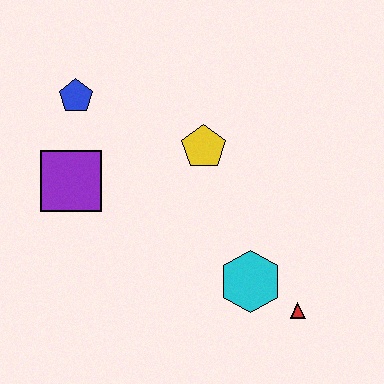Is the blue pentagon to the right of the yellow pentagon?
No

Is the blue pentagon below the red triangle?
No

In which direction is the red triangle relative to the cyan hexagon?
The red triangle is to the right of the cyan hexagon.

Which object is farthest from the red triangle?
The blue pentagon is farthest from the red triangle.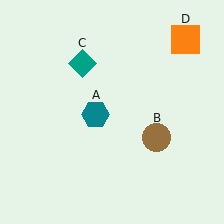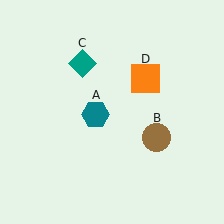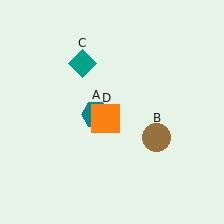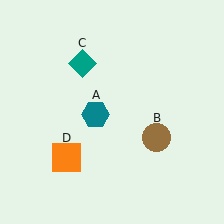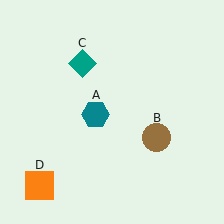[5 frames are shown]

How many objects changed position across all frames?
1 object changed position: orange square (object D).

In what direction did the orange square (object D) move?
The orange square (object D) moved down and to the left.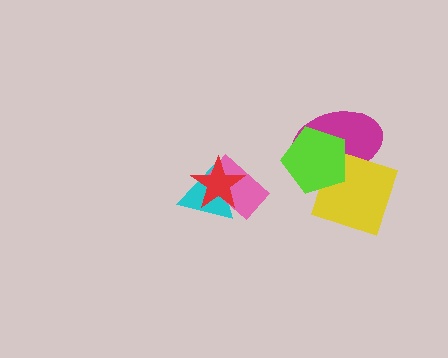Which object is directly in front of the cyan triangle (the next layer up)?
The pink rectangle is directly in front of the cyan triangle.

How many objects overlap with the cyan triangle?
2 objects overlap with the cyan triangle.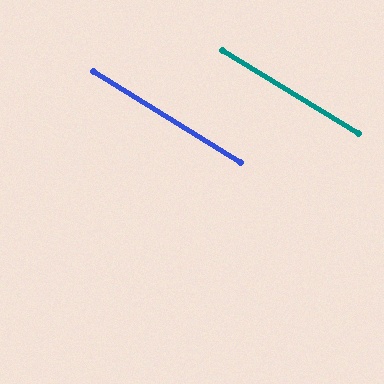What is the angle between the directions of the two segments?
Approximately 0 degrees.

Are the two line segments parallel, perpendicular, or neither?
Parallel — their directions differ by only 0.5°.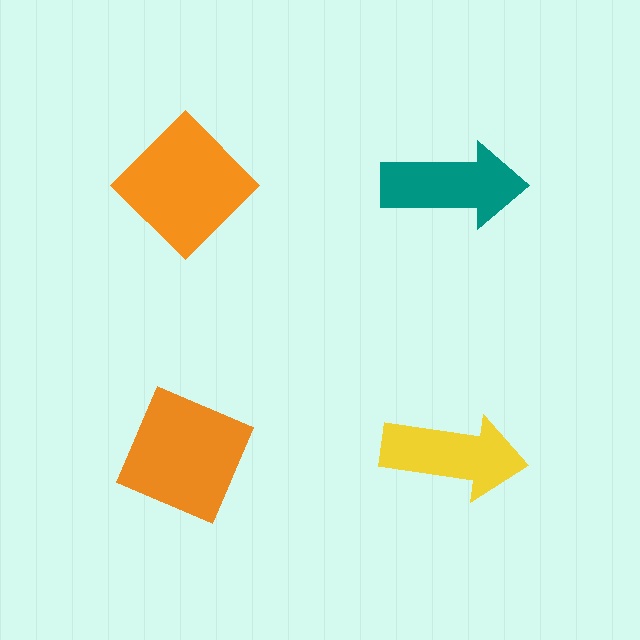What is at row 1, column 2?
A teal arrow.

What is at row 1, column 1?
An orange diamond.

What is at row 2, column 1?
An orange diamond.